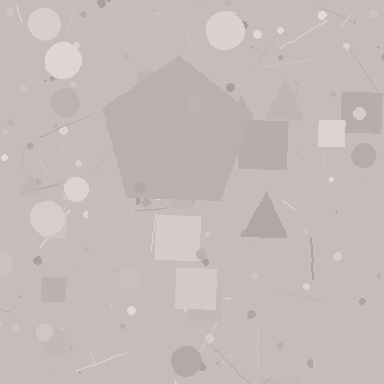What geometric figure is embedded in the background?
A pentagon is embedded in the background.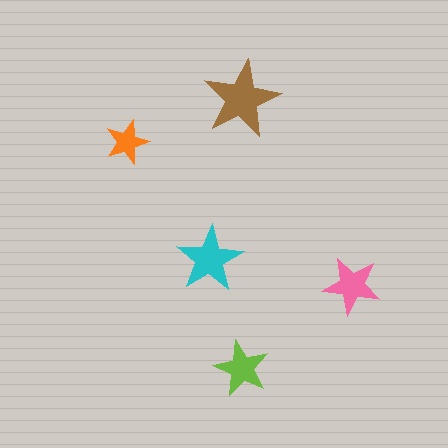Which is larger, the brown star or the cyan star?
The brown one.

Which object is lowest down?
The lime star is bottommost.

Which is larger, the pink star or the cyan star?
The cyan one.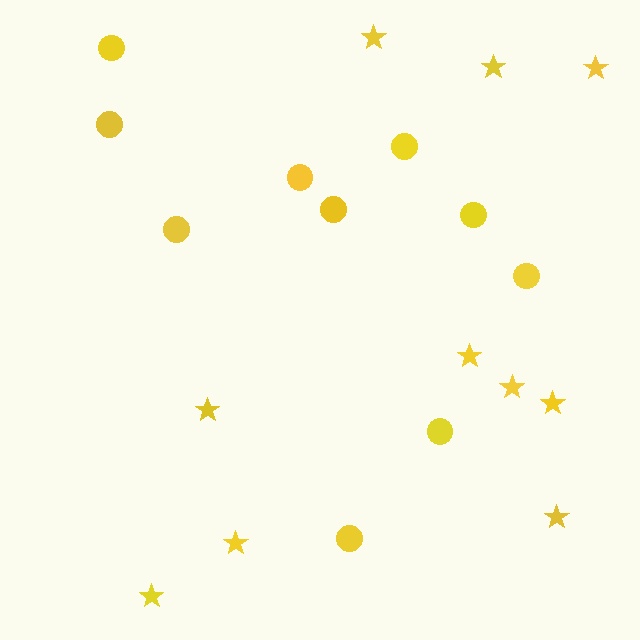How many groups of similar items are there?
There are 2 groups: one group of circles (10) and one group of stars (10).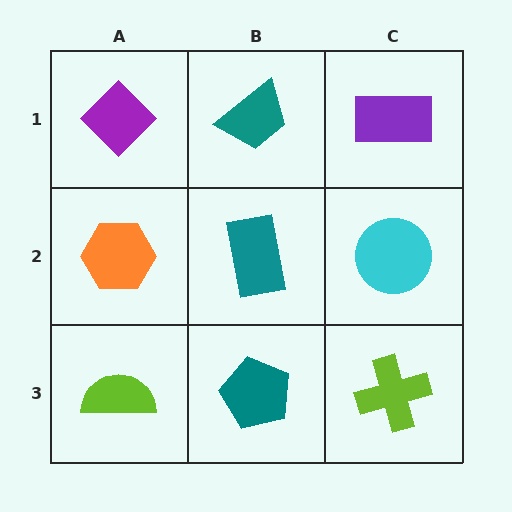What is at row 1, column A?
A purple diamond.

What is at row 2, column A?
An orange hexagon.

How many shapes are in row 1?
3 shapes.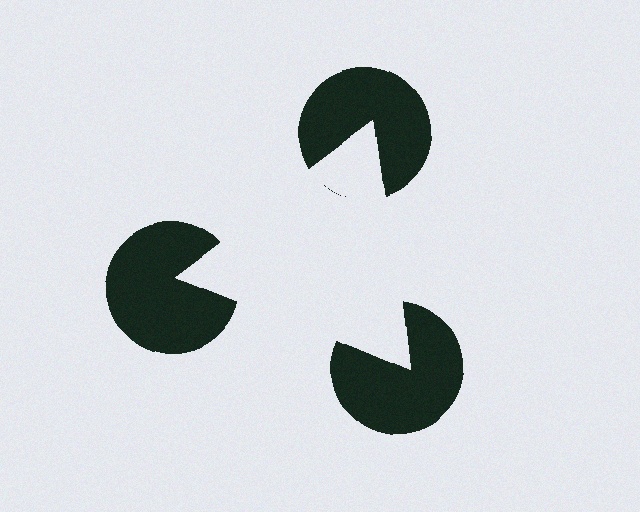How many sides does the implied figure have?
3 sides.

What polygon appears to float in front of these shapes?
An illusory triangle — its edges are inferred from the aligned wedge cuts in the pac-man discs, not physically drawn.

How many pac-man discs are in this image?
There are 3 — one at each vertex of the illusory triangle.